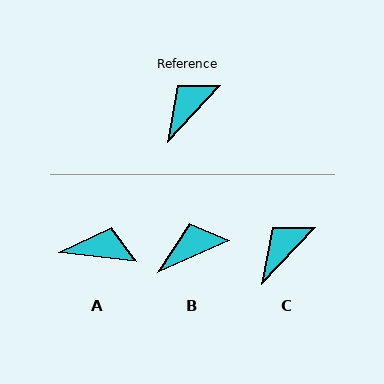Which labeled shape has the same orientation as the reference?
C.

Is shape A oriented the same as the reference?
No, it is off by about 54 degrees.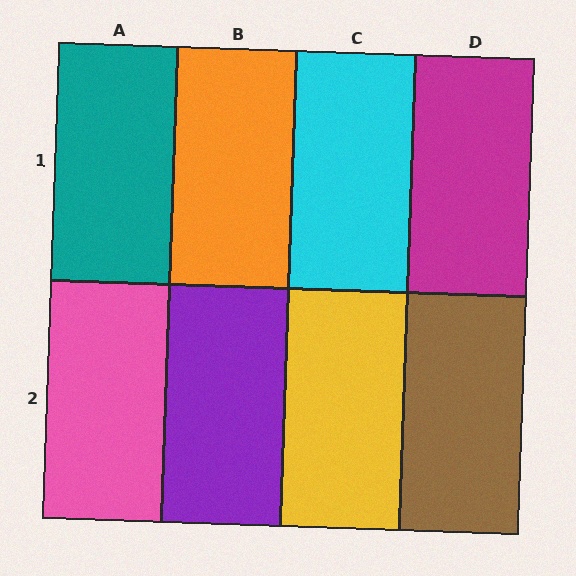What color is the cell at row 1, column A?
Teal.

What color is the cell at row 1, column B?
Orange.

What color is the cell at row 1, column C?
Cyan.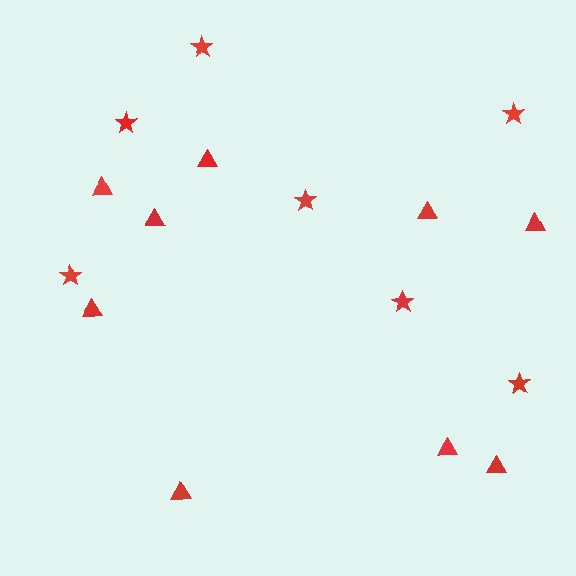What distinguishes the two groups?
There are 2 groups: one group of stars (7) and one group of triangles (9).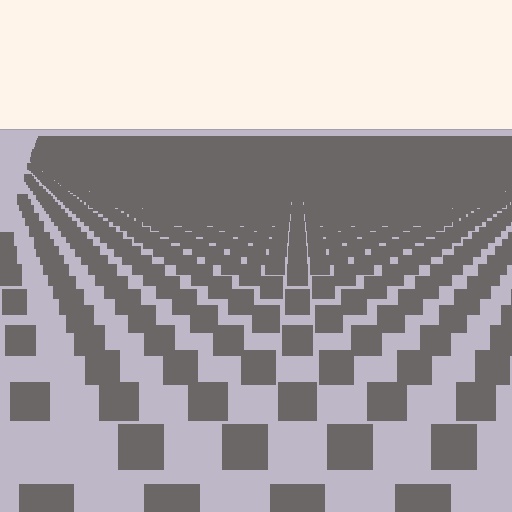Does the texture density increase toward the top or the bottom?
Density increases toward the top.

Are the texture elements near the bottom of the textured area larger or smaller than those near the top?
Larger. Near the bottom, elements are closer to the viewer and appear at a bigger on-screen size.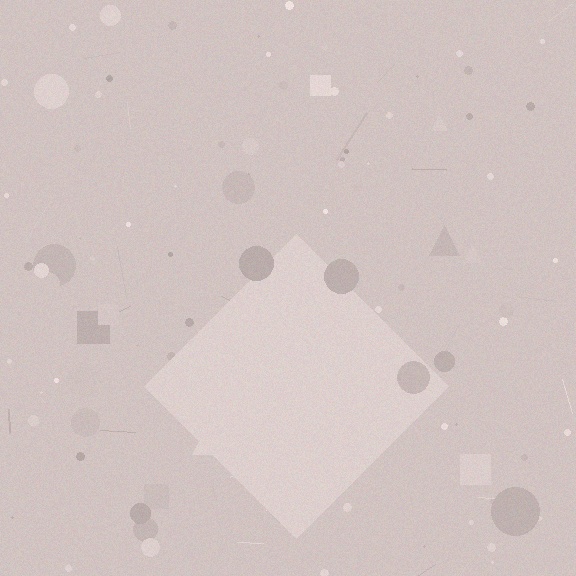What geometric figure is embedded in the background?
A diamond is embedded in the background.